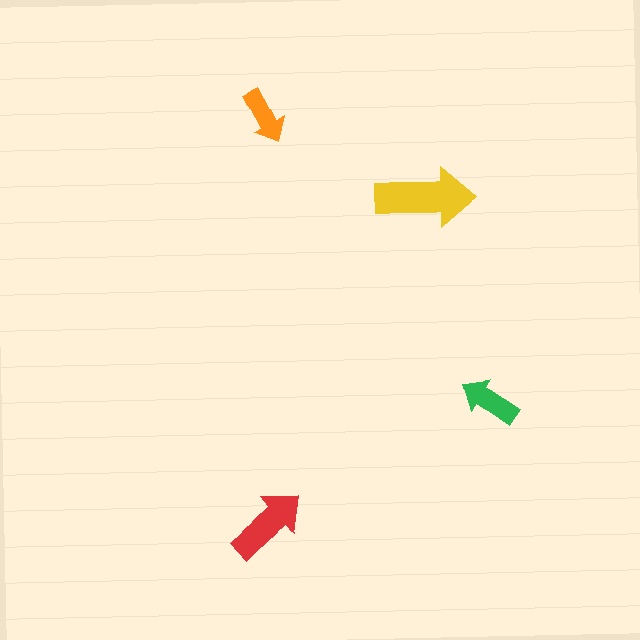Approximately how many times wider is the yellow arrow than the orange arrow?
About 2 times wider.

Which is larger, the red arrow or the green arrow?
The red one.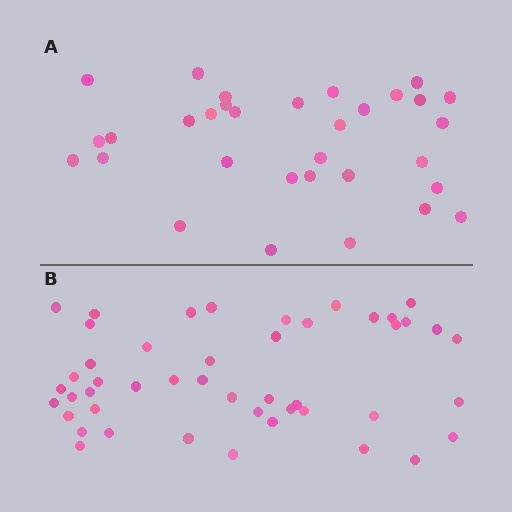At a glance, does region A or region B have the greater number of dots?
Region B (the bottom region) has more dots.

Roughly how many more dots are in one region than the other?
Region B has approximately 15 more dots than region A.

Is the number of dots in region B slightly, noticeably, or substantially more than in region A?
Region B has substantially more. The ratio is roughly 1.5 to 1.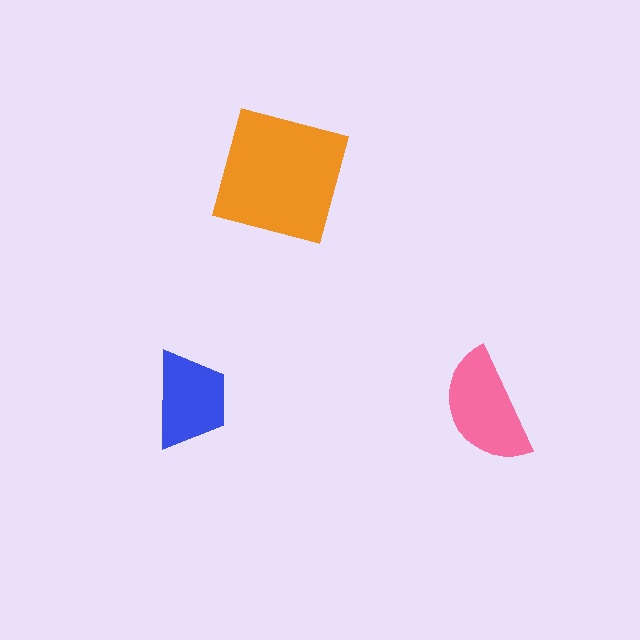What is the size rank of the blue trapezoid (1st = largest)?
3rd.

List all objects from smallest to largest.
The blue trapezoid, the pink semicircle, the orange square.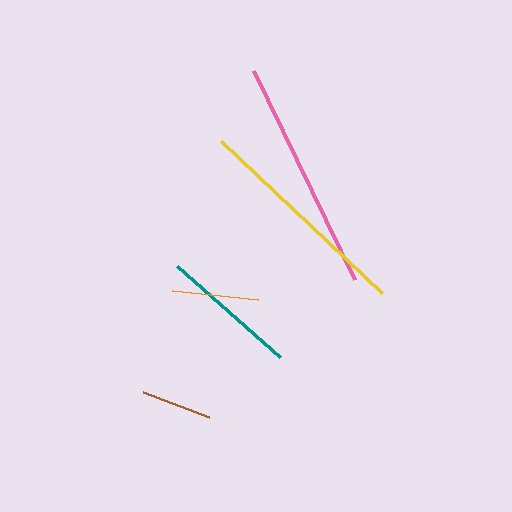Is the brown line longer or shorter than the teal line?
The teal line is longer than the brown line.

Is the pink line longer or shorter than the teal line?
The pink line is longer than the teal line.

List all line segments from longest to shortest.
From longest to shortest: pink, yellow, teal, orange, brown.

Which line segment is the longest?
The pink line is the longest at approximately 233 pixels.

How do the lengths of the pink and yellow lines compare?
The pink and yellow lines are approximately the same length.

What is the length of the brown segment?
The brown segment is approximately 70 pixels long.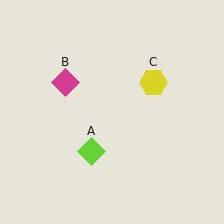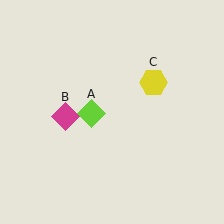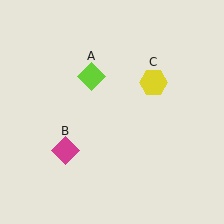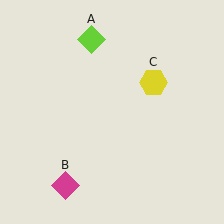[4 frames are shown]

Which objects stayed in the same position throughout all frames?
Yellow hexagon (object C) remained stationary.